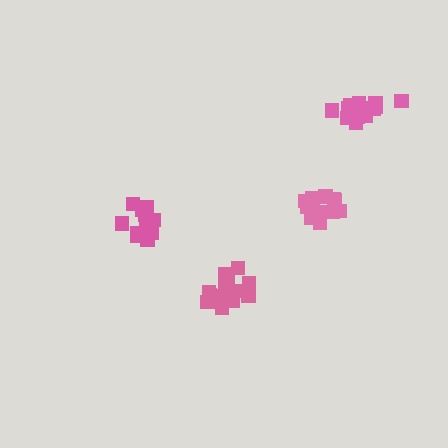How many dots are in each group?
Group 1: 14 dots, Group 2: 15 dots, Group 3: 15 dots, Group 4: 12 dots (56 total).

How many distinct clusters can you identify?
There are 4 distinct clusters.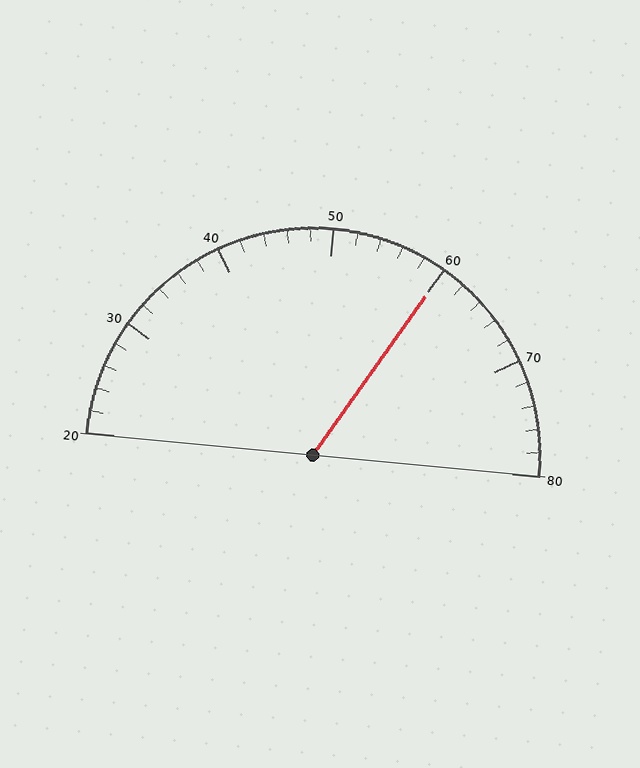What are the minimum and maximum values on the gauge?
The gauge ranges from 20 to 80.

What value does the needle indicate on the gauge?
The needle indicates approximately 60.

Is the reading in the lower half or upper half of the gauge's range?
The reading is in the upper half of the range (20 to 80).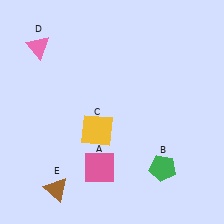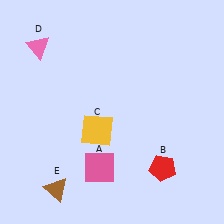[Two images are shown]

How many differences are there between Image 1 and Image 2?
There is 1 difference between the two images.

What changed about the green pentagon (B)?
In Image 1, B is green. In Image 2, it changed to red.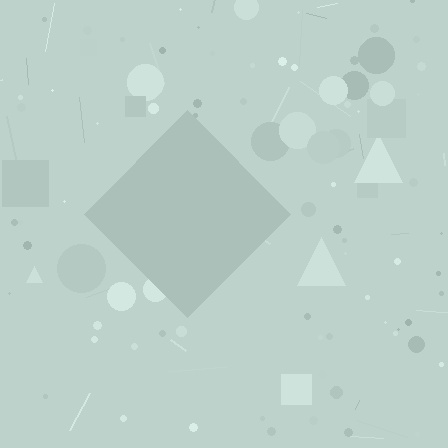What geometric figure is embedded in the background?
A diamond is embedded in the background.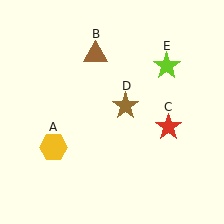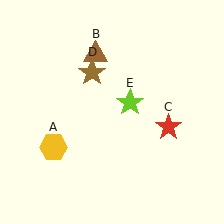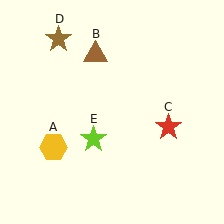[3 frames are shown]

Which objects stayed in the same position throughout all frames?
Yellow hexagon (object A) and brown triangle (object B) and red star (object C) remained stationary.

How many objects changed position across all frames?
2 objects changed position: brown star (object D), lime star (object E).